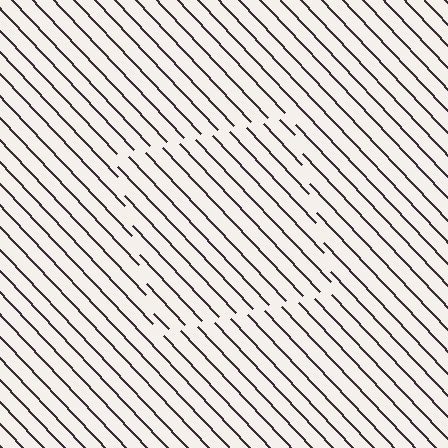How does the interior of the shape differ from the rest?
The interior of the shape contains the same grating, shifted by half a period — the contour is defined by the phase discontinuity where line-ends from the inner and outer gratings abut.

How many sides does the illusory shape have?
4 sides — the line-ends trace a square.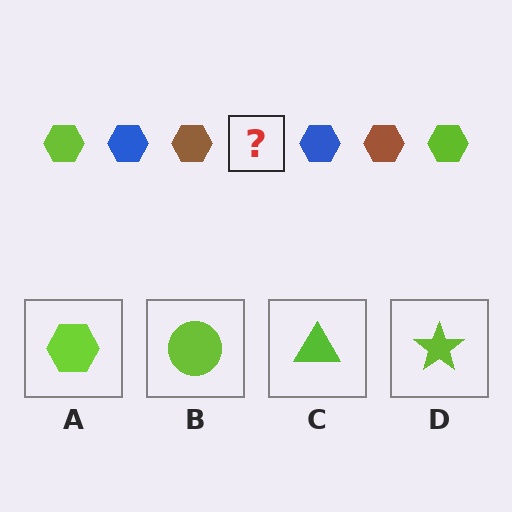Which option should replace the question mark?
Option A.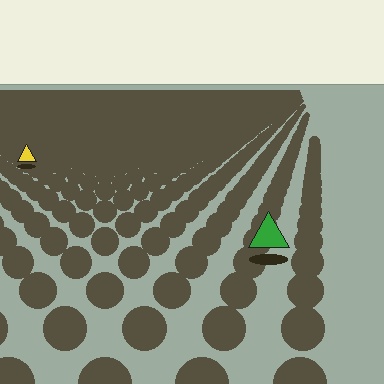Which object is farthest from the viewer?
The yellow triangle is farthest from the viewer. It appears smaller and the ground texture around it is denser.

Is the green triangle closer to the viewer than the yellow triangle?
Yes. The green triangle is closer — you can tell from the texture gradient: the ground texture is coarser near it.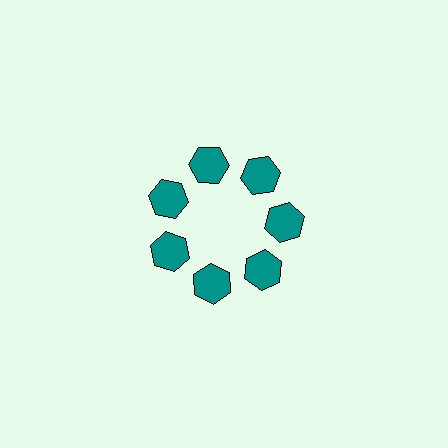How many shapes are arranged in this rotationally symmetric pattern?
There are 7 shapes, arranged in 7 groups of 1.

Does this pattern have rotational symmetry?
Yes, this pattern has 7-fold rotational symmetry. It looks the same after rotating 51 degrees around the center.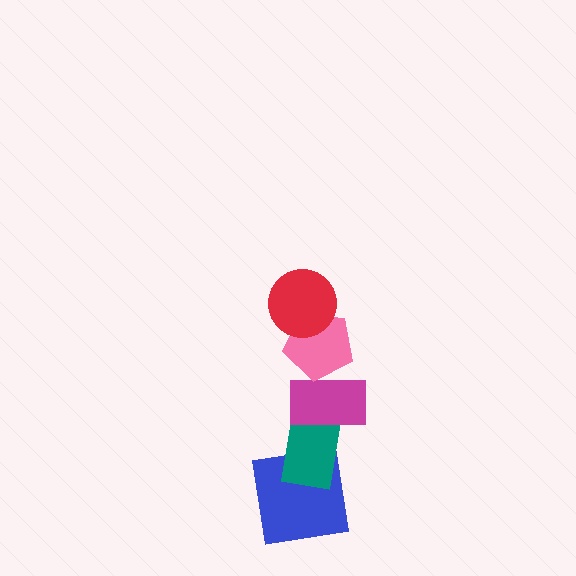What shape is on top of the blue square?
The teal rectangle is on top of the blue square.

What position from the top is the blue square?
The blue square is 5th from the top.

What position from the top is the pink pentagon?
The pink pentagon is 2nd from the top.